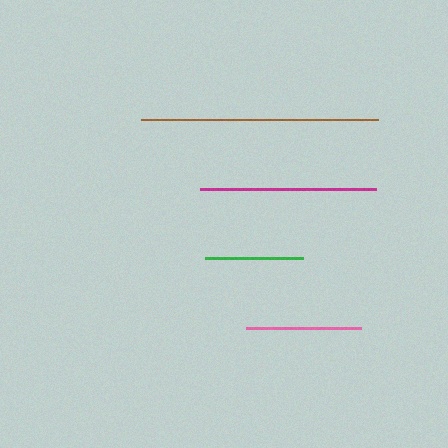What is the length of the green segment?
The green segment is approximately 98 pixels long.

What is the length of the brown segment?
The brown segment is approximately 238 pixels long.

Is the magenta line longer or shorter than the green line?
The magenta line is longer than the green line.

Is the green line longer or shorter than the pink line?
The pink line is longer than the green line.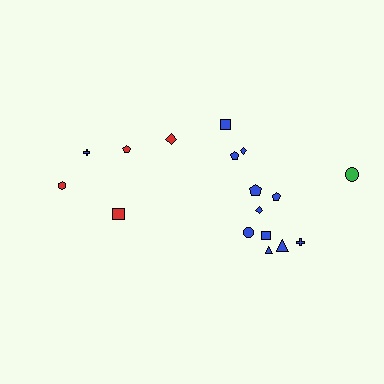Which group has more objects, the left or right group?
The right group.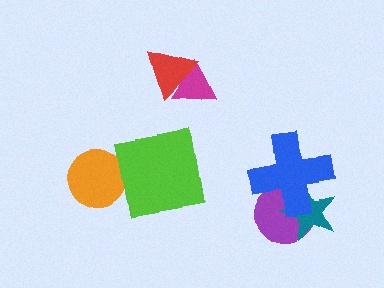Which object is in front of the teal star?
The blue cross is in front of the teal star.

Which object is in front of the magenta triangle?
The red triangle is in front of the magenta triangle.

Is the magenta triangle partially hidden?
Yes, it is partially covered by another shape.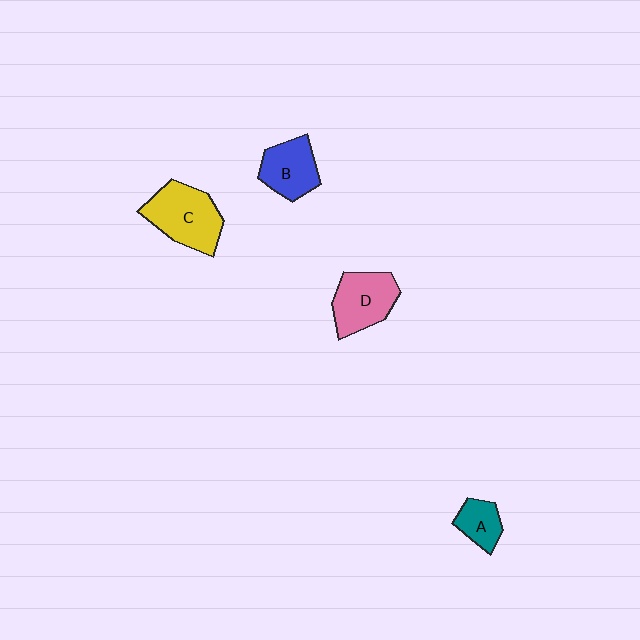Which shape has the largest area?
Shape C (yellow).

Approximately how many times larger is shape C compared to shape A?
Approximately 2.1 times.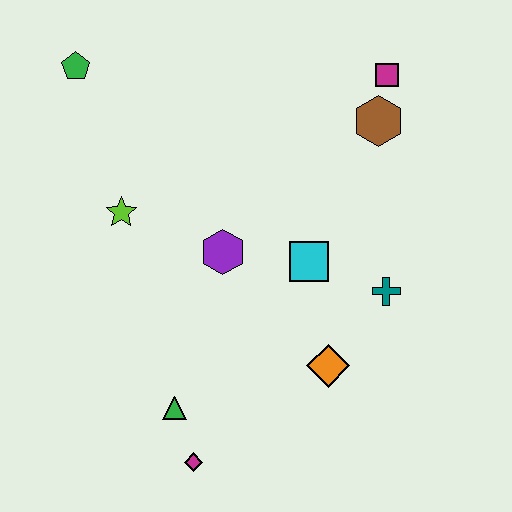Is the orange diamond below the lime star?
Yes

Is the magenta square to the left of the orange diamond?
No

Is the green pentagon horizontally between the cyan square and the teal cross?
No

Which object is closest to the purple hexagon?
The cyan square is closest to the purple hexagon.